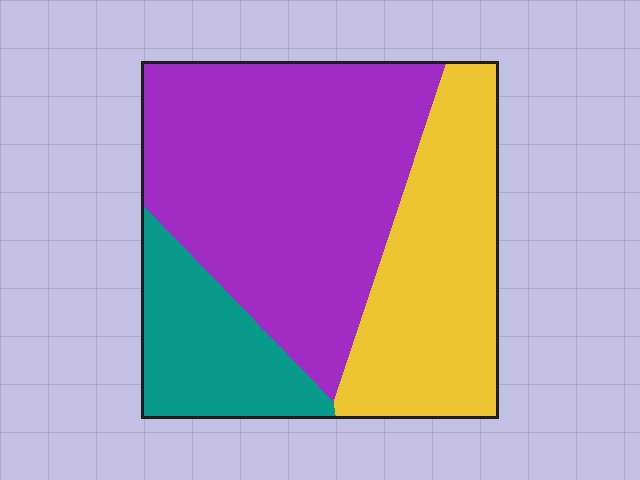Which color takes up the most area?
Purple, at roughly 50%.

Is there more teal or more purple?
Purple.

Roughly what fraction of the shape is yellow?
Yellow takes up about one third (1/3) of the shape.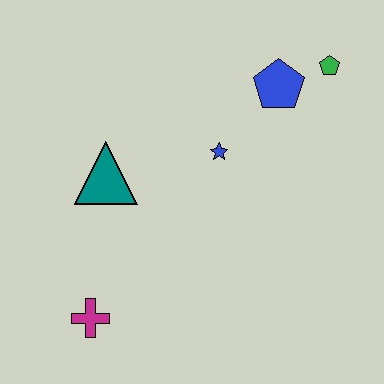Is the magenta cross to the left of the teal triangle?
Yes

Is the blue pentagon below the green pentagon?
Yes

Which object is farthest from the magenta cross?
The green pentagon is farthest from the magenta cross.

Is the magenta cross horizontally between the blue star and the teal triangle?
No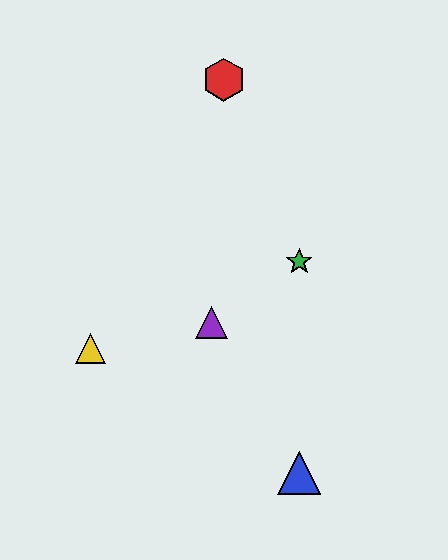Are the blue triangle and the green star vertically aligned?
Yes, both are at x≈299.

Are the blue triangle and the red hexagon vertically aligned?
No, the blue triangle is at x≈299 and the red hexagon is at x≈224.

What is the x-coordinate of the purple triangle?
The purple triangle is at x≈211.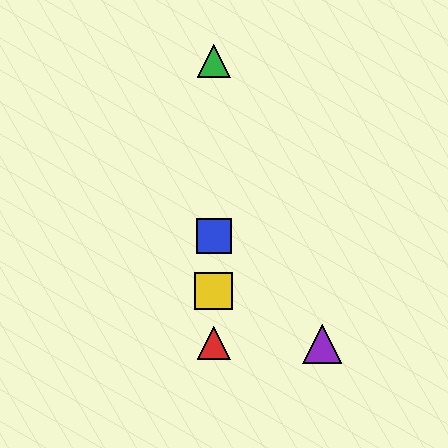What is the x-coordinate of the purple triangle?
The purple triangle is at x≈322.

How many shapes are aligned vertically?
4 shapes (the red triangle, the blue square, the green triangle, the yellow square) are aligned vertically.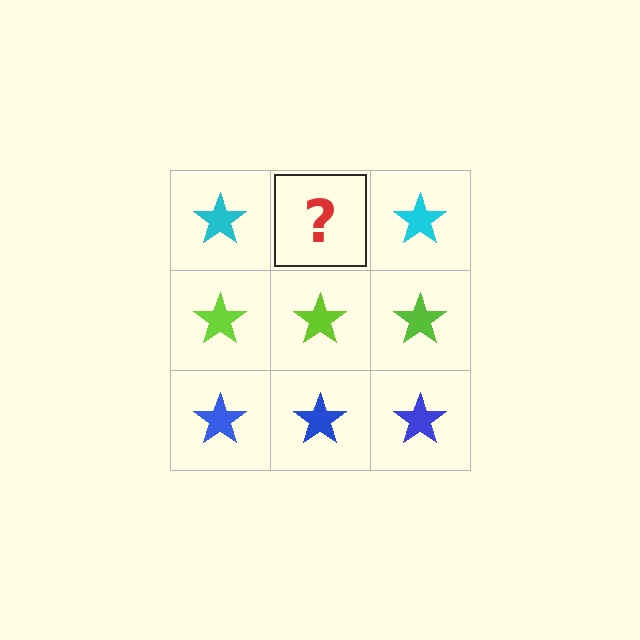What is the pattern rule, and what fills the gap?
The rule is that each row has a consistent color. The gap should be filled with a cyan star.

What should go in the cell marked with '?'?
The missing cell should contain a cyan star.